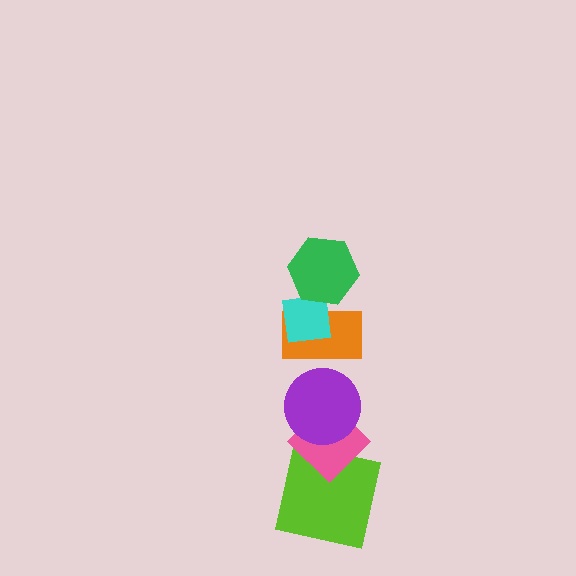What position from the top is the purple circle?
The purple circle is 4th from the top.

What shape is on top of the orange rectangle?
The cyan square is on top of the orange rectangle.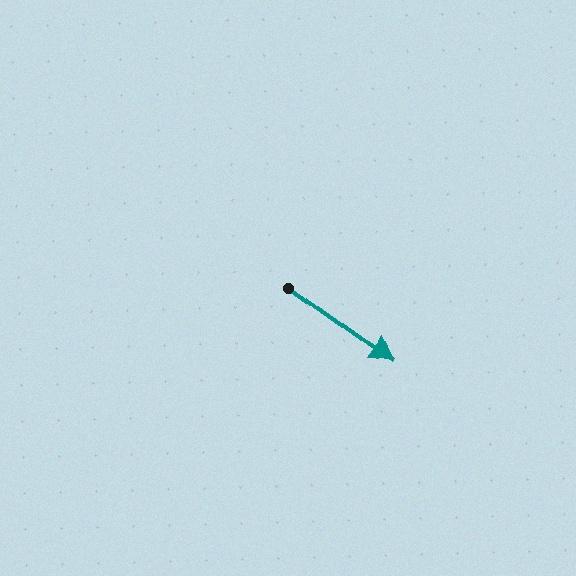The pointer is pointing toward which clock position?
Roughly 4 o'clock.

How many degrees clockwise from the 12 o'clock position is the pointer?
Approximately 126 degrees.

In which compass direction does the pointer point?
Southeast.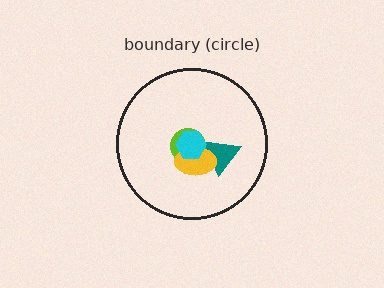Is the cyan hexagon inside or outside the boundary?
Inside.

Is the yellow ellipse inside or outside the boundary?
Inside.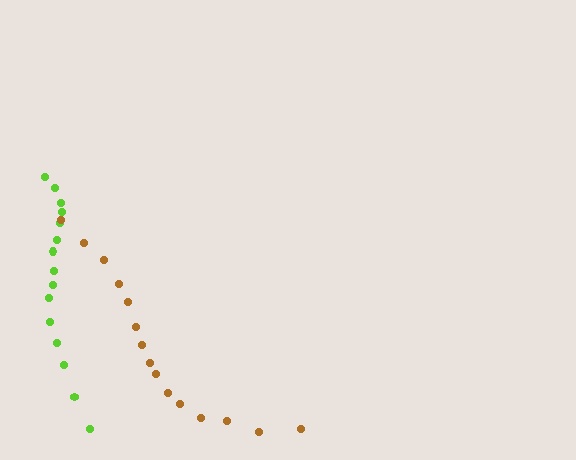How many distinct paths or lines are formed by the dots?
There are 2 distinct paths.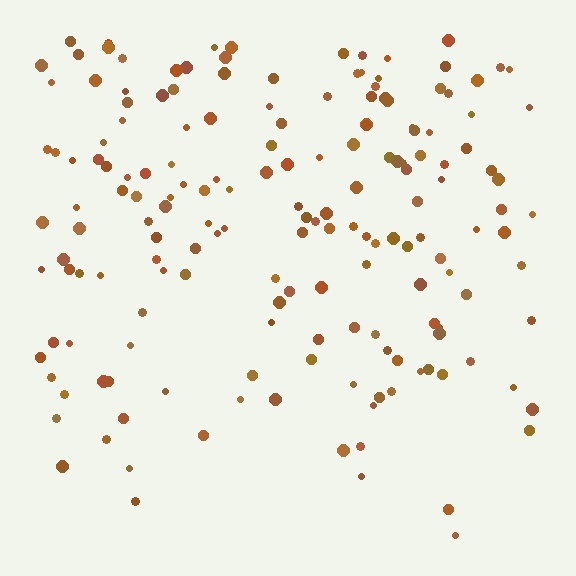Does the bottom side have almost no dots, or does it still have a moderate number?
Still a moderate number, just noticeably fewer than the top.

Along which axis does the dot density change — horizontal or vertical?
Vertical.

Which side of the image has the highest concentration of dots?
The top.